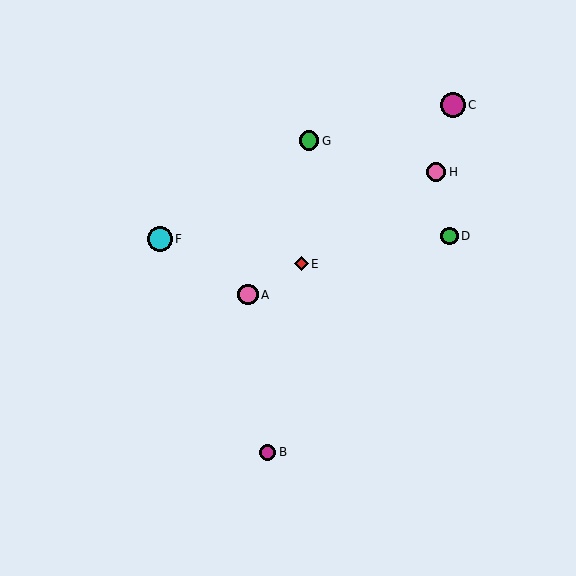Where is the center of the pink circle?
The center of the pink circle is at (248, 295).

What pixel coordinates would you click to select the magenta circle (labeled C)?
Click at (453, 105) to select the magenta circle C.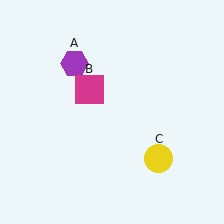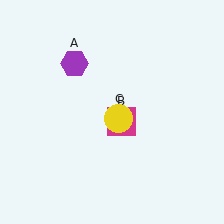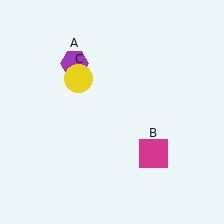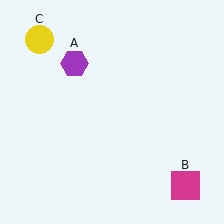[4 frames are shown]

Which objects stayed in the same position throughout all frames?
Purple hexagon (object A) remained stationary.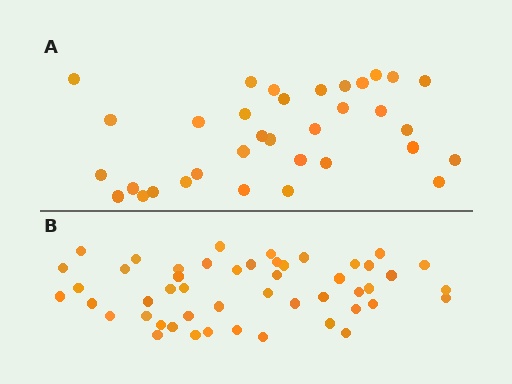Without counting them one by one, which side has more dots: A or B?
Region B (the bottom region) has more dots.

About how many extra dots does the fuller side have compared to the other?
Region B has approximately 15 more dots than region A.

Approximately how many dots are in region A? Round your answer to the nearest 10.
About 30 dots. (The exact count is 34, which rounds to 30.)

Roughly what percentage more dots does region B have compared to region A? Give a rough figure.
About 45% more.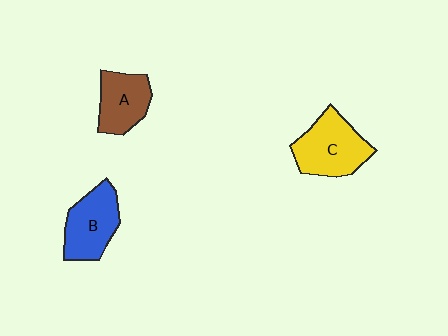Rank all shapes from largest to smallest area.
From largest to smallest: C (yellow), B (blue), A (brown).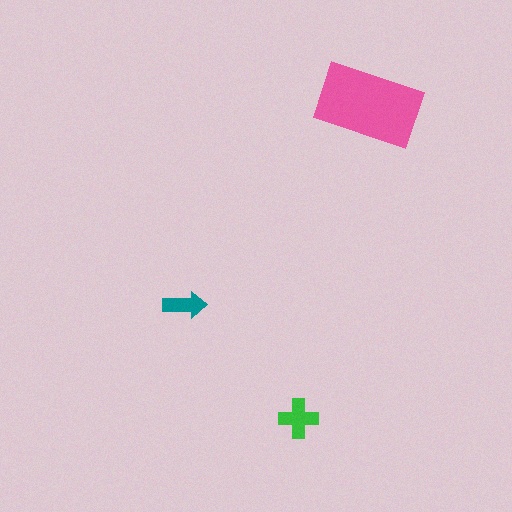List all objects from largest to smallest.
The pink rectangle, the green cross, the teal arrow.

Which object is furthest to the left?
The teal arrow is leftmost.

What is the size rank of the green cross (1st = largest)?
2nd.